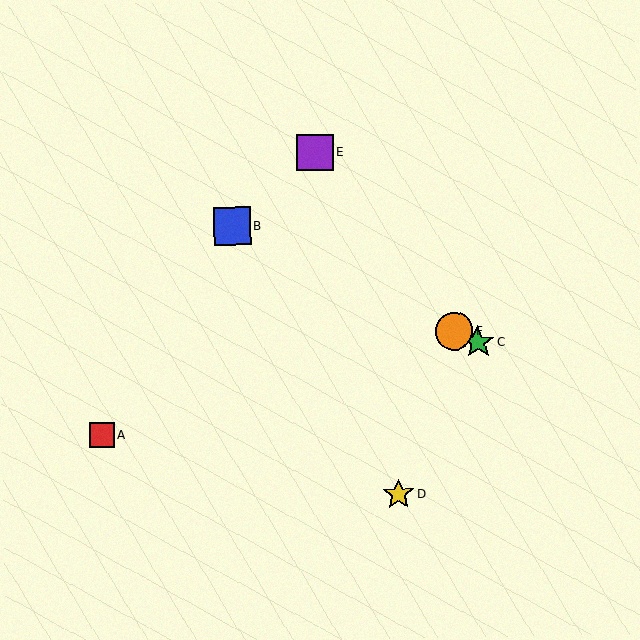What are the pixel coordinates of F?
Object F is at (454, 331).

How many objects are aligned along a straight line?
3 objects (B, C, F) are aligned along a straight line.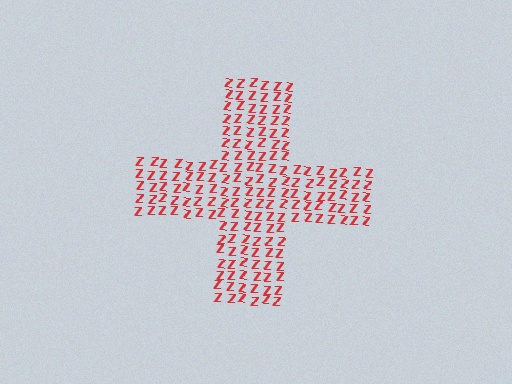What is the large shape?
The large shape is a cross.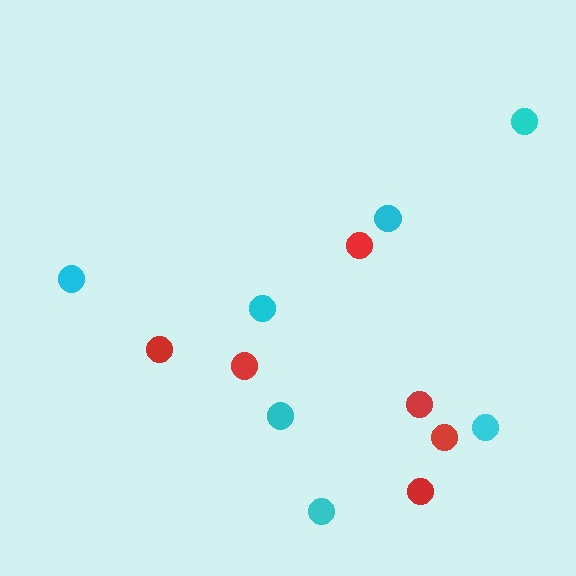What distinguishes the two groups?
There are 2 groups: one group of red circles (6) and one group of cyan circles (7).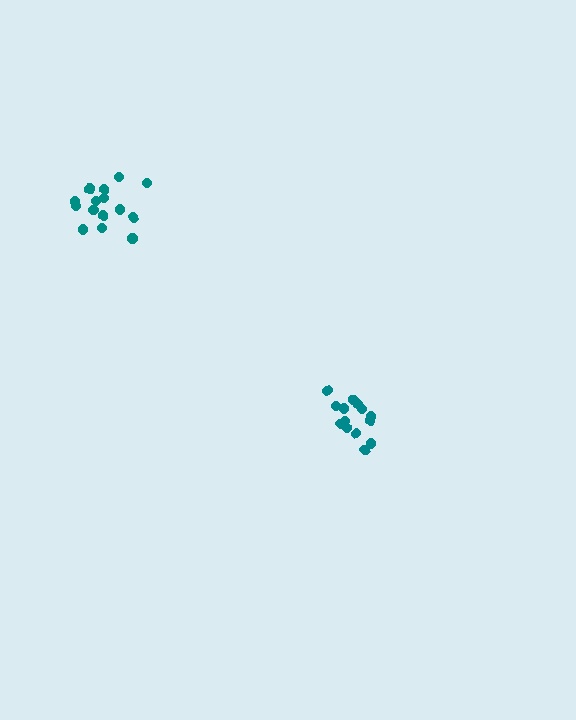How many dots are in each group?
Group 1: 15 dots, Group 2: 14 dots (29 total).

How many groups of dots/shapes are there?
There are 2 groups.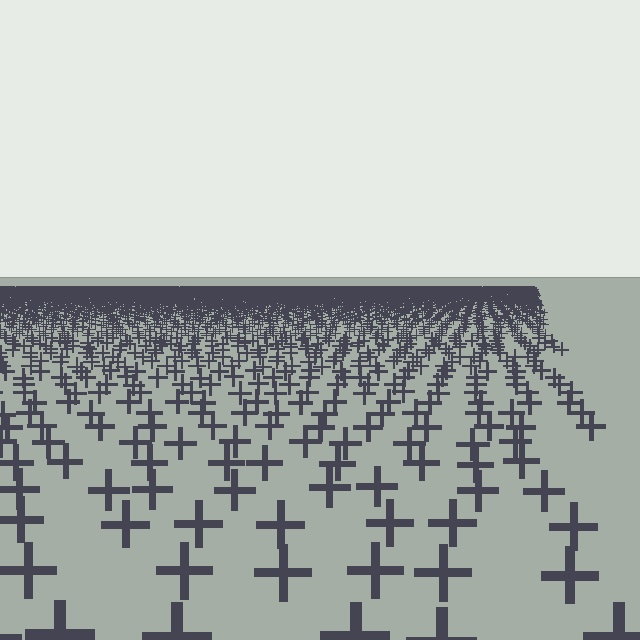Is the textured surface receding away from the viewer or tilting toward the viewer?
The surface is receding away from the viewer. Texture elements get smaller and denser toward the top.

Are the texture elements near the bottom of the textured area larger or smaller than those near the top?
Larger. Near the bottom, elements are closer to the viewer and appear at a bigger on-screen size.